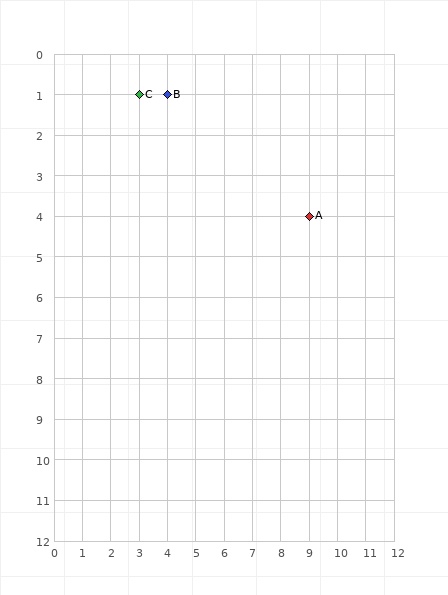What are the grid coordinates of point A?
Point A is at grid coordinates (9, 4).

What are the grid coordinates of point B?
Point B is at grid coordinates (4, 1).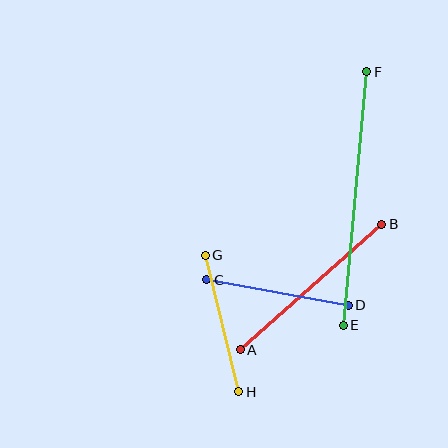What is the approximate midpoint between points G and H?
The midpoint is at approximately (222, 323) pixels.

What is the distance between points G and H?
The distance is approximately 141 pixels.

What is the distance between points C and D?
The distance is approximately 144 pixels.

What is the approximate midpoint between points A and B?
The midpoint is at approximately (311, 287) pixels.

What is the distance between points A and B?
The distance is approximately 189 pixels.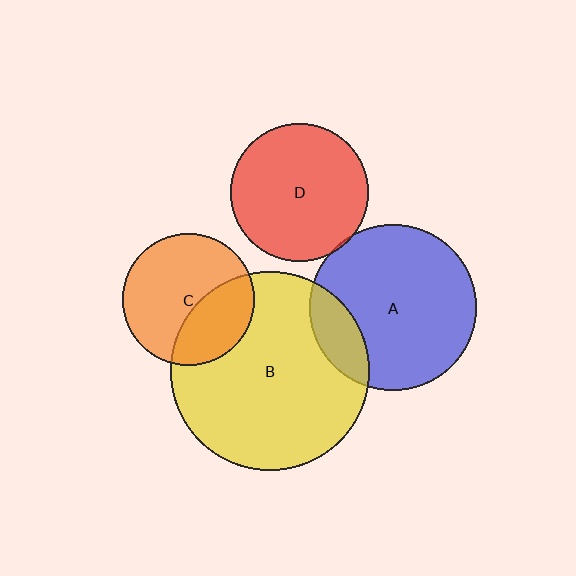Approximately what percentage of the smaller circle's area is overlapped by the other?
Approximately 35%.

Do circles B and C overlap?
Yes.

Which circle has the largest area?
Circle B (yellow).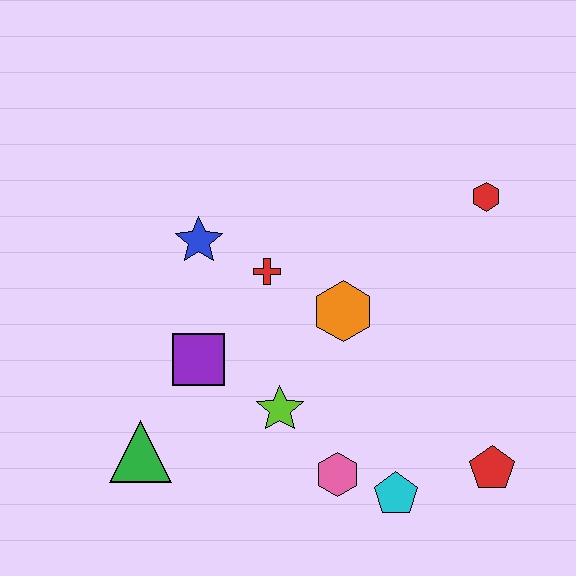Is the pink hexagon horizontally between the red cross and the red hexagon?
Yes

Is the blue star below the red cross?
No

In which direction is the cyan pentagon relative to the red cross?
The cyan pentagon is below the red cross.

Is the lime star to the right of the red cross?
Yes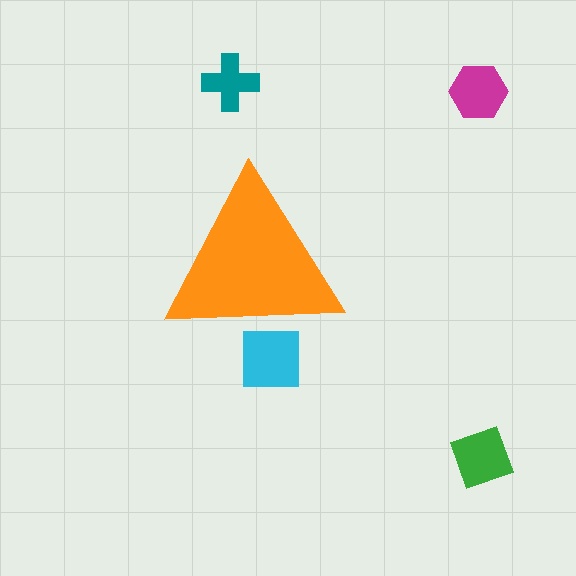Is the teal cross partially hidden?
No, the teal cross is fully visible.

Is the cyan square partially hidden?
Yes, the cyan square is partially hidden behind the orange triangle.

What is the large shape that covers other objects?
An orange triangle.